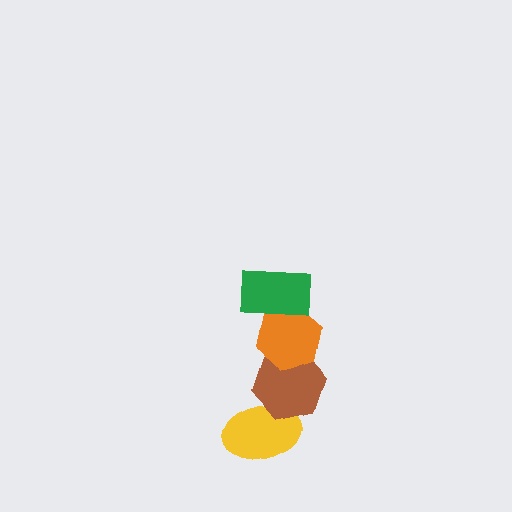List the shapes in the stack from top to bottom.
From top to bottom: the green rectangle, the orange hexagon, the brown hexagon, the yellow ellipse.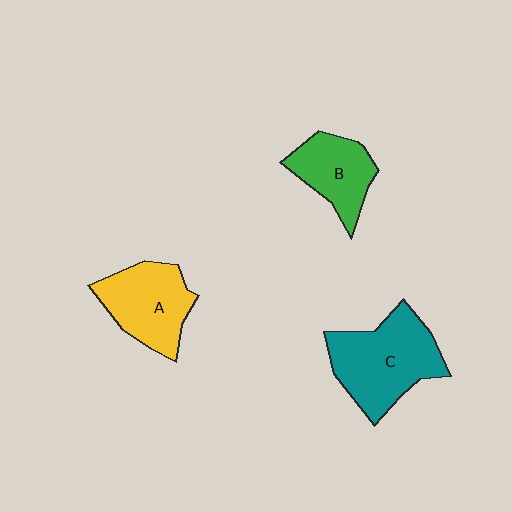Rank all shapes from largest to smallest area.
From largest to smallest: C (teal), A (yellow), B (green).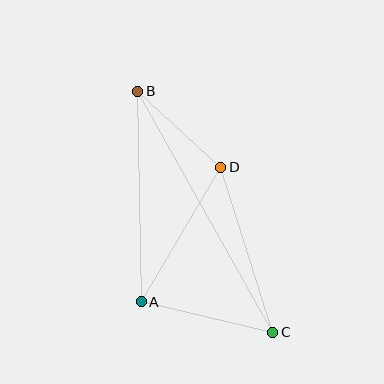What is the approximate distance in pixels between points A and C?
The distance between A and C is approximately 135 pixels.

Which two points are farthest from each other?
Points B and C are farthest from each other.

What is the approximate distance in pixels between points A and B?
The distance between A and B is approximately 211 pixels.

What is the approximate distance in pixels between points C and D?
The distance between C and D is approximately 173 pixels.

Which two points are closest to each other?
Points B and D are closest to each other.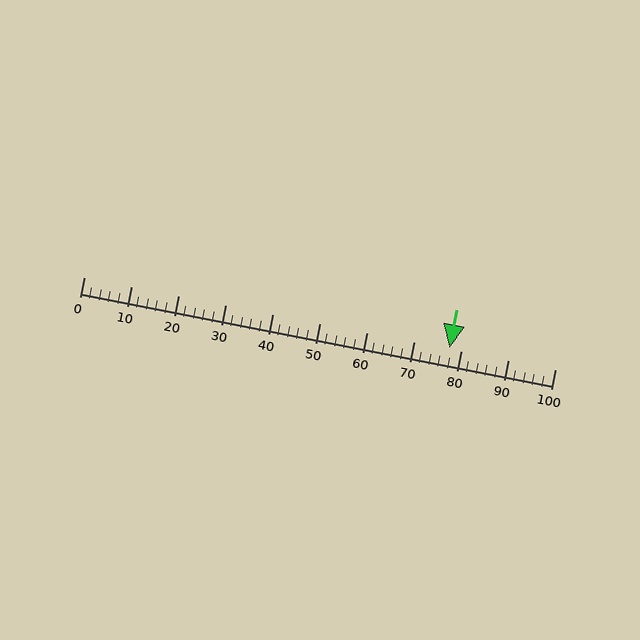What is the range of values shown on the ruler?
The ruler shows values from 0 to 100.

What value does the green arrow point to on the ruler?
The green arrow points to approximately 78.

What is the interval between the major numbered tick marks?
The major tick marks are spaced 10 units apart.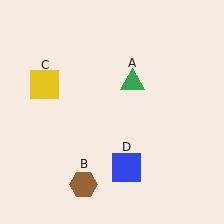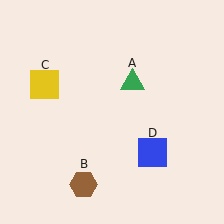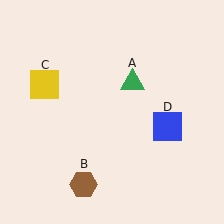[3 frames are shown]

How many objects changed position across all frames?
1 object changed position: blue square (object D).